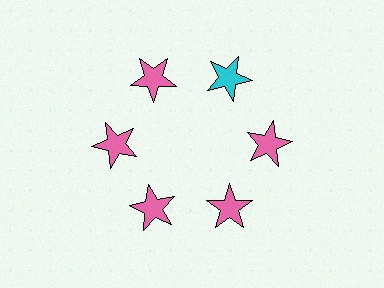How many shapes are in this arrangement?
There are 6 shapes arranged in a ring pattern.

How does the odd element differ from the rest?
It has a different color: cyan instead of pink.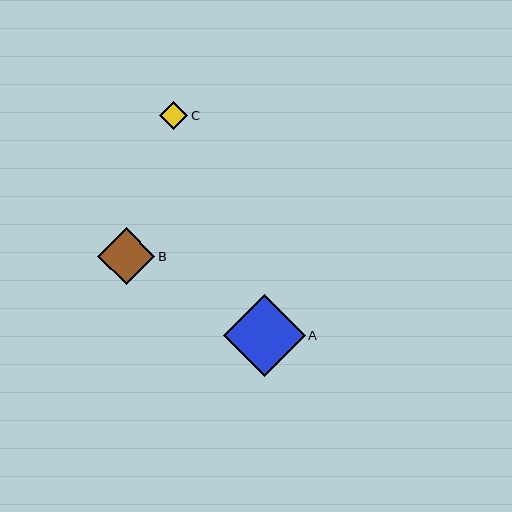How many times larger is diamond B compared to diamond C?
Diamond B is approximately 2.0 times the size of diamond C.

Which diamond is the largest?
Diamond A is the largest with a size of approximately 81 pixels.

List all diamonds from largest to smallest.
From largest to smallest: A, B, C.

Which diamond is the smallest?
Diamond C is the smallest with a size of approximately 29 pixels.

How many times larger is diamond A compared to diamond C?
Diamond A is approximately 2.8 times the size of diamond C.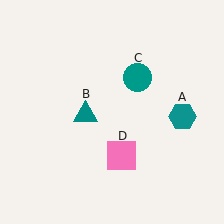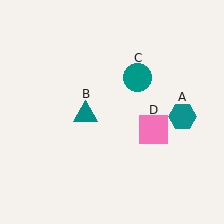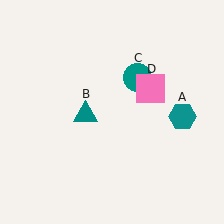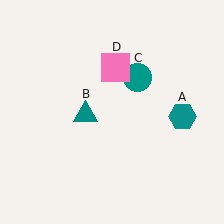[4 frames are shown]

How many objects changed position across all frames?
1 object changed position: pink square (object D).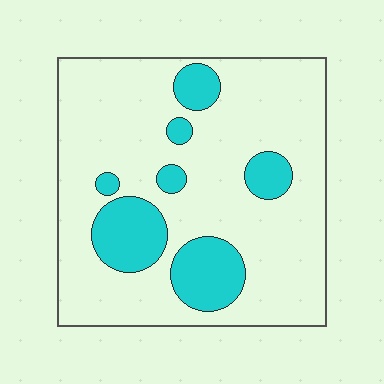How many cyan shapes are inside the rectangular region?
7.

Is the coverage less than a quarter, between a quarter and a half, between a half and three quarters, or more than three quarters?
Less than a quarter.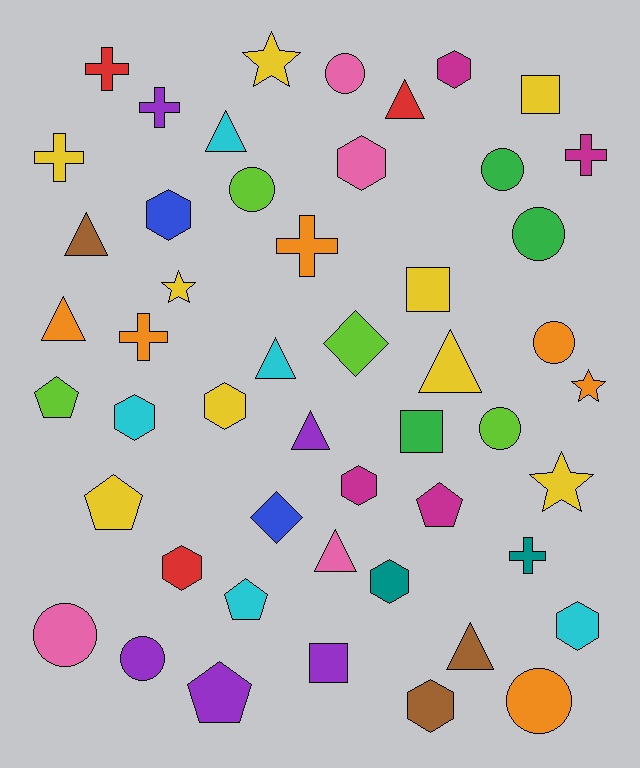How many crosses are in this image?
There are 7 crosses.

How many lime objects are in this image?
There are 4 lime objects.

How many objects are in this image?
There are 50 objects.